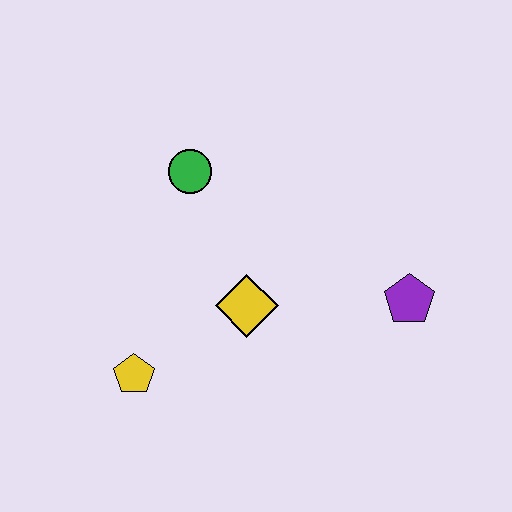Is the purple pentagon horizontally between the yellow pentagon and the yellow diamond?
No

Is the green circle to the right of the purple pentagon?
No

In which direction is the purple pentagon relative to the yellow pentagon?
The purple pentagon is to the right of the yellow pentagon.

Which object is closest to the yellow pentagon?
The yellow diamond is closest to the yellow pentagon.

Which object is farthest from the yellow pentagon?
The purple pentagon is farthest from the yellow pentagon.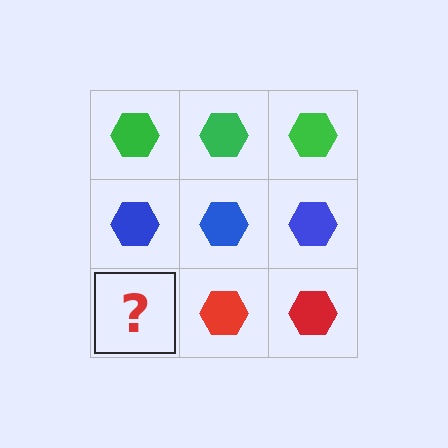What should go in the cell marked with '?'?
The missing cell should contain a red hexagon.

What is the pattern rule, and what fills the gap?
The rule is that each row has a consistent color. The gap should be filled with a red hexagon.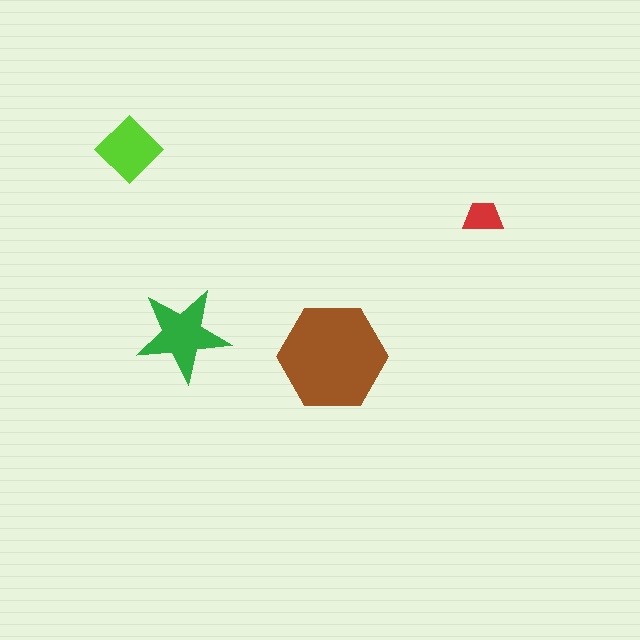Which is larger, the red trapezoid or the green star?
The green star.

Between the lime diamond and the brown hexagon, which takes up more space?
The brown hexagon.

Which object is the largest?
The brown hexagon.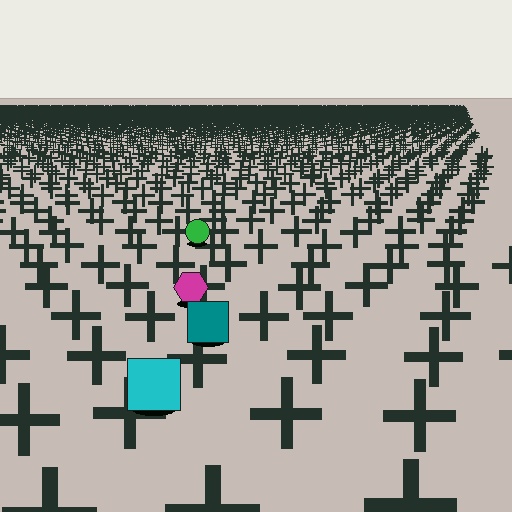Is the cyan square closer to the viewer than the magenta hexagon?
Yes. The cyan square is closer — you can tell from the texture gradient: the ground texture is coarser near it.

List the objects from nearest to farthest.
From nearest to farthest: the cyan square, the teal square, the magenta hexagon, the green circle.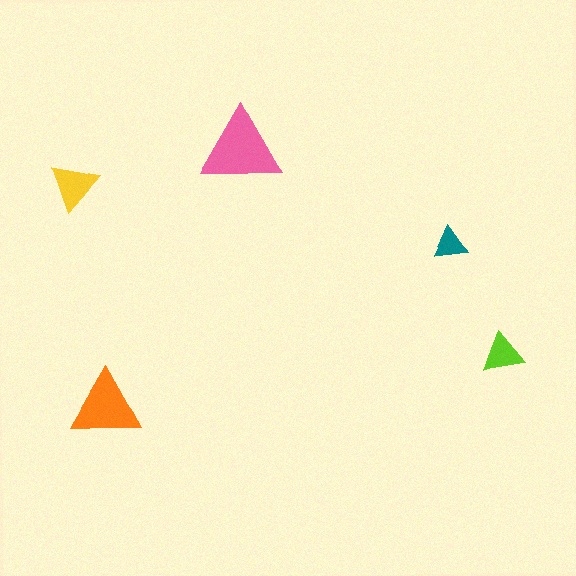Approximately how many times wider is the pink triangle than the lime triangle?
About 2 times wider.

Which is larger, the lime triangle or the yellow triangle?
The yellow one.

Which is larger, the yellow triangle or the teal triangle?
The yellow one.